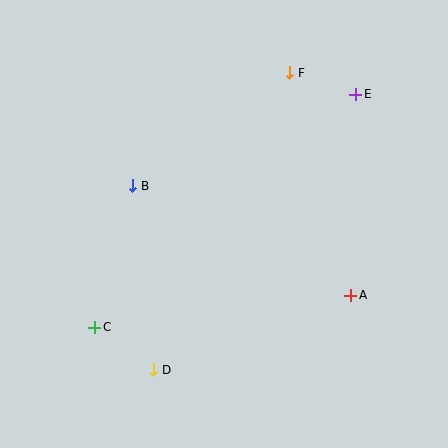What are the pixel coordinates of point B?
Point B is at (133, 186).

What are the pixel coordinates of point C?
Point C is at (95, 327).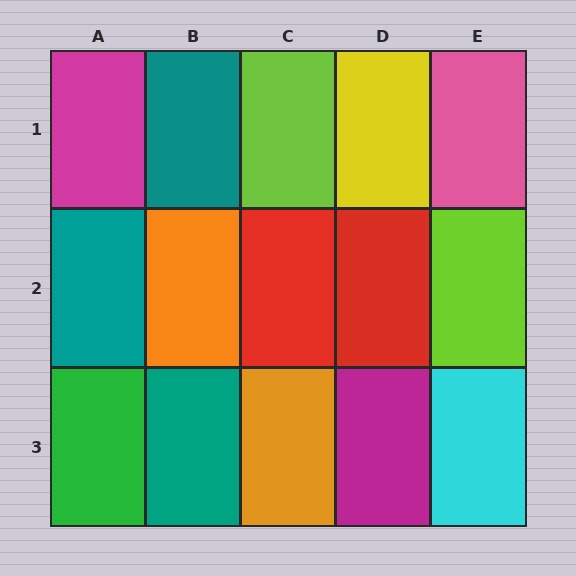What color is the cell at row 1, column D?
Yellow.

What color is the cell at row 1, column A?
Magenta.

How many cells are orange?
2 cells are orange.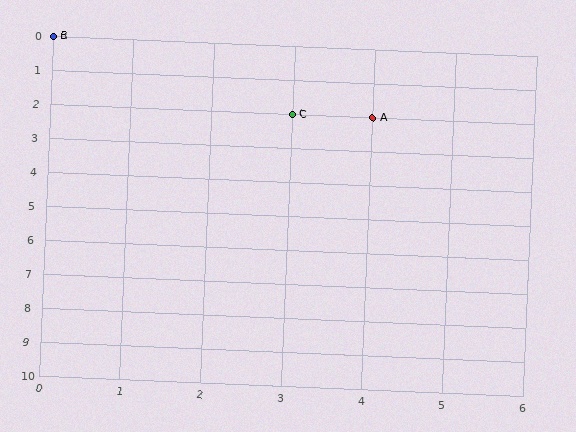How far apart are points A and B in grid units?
Points A and B are 4 columns and 2 rows apart (about 4.5 grid units diagonally).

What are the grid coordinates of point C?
Point C is at grid coordinates (3, 2).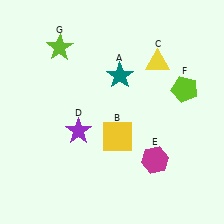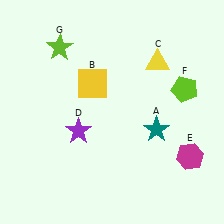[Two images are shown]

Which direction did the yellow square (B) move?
The yellow square (B) moved up.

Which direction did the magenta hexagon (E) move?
The magenta hexagon (E) moved right.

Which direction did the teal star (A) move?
The teal star (A) moved down.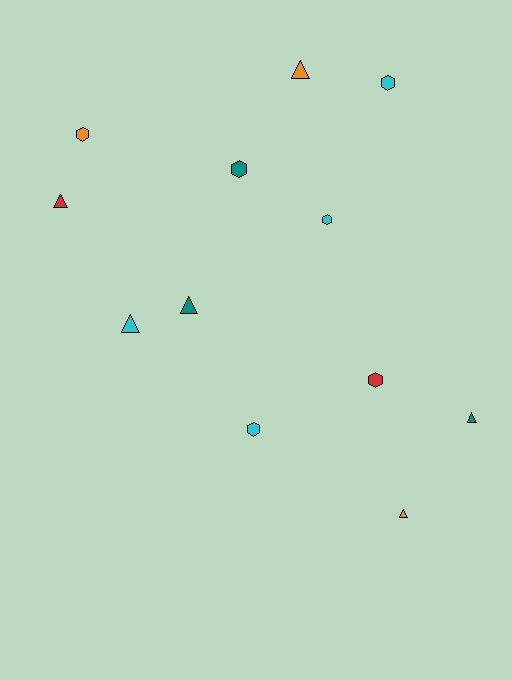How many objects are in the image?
There are 12 objects.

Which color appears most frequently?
Cyan, with 4 objects.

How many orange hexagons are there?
There is 1 orange hexagon.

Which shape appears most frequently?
Hexagon, with 6 objects.